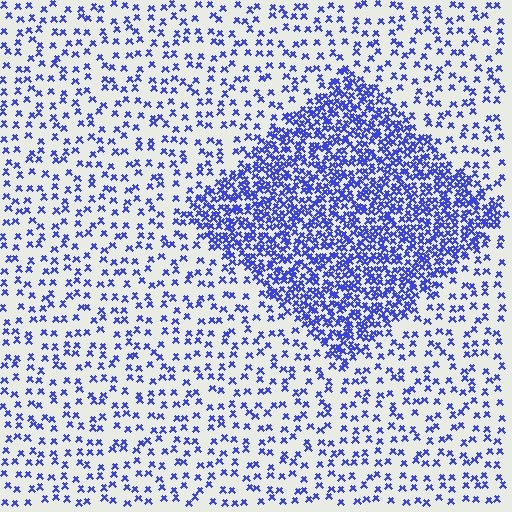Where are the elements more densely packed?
The elements are more densely packed inside the diamond boundary.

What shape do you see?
I see a diamond.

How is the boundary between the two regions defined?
The boundary is defined by a change in element density (approximately 3.0x ratio). All elements are the same color, size, and shape.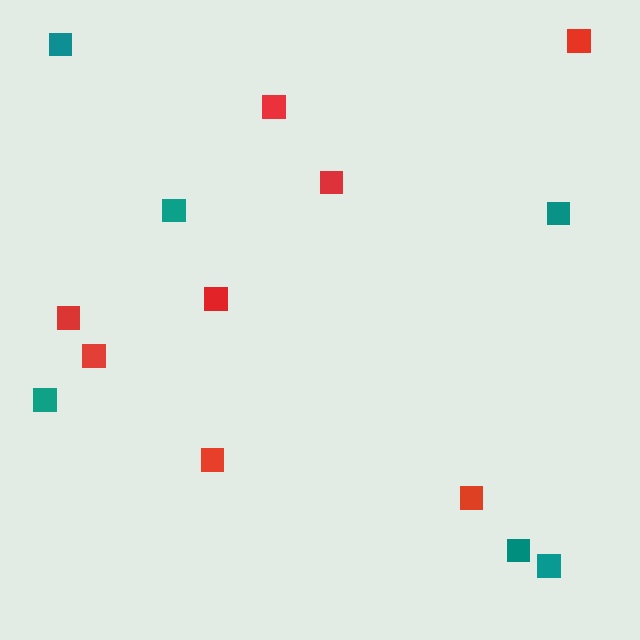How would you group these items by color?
There are 2 groups: one group of red squares (8) and one group of teal squares (6).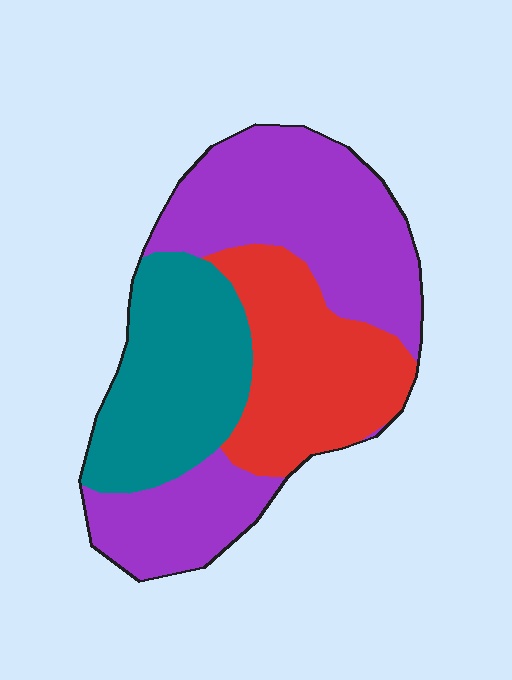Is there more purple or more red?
Purple.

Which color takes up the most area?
Purple, at roughly 45%.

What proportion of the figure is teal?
Teal takes up about one quarter (1/4) of the figure.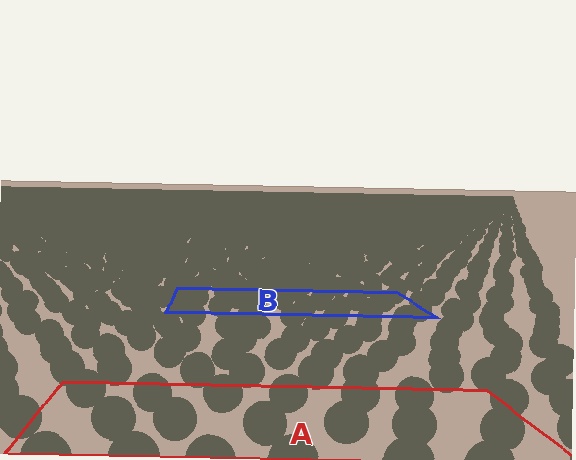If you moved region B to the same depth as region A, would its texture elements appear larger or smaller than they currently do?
They would appear larger. At a closer depth, the same texture elements are projected at a bigger on-screen size.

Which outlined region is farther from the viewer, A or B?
Region B is farther from the viewer — the texture elements inside it appear smaller and more densely packed.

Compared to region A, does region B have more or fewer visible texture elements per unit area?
Region B has more texture elements per unit area — they are packed more densely because it is farther away.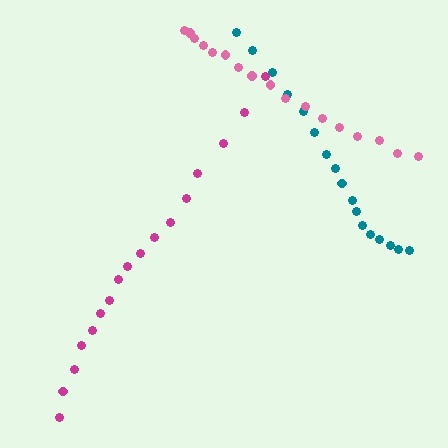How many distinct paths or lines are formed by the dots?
There are 3 distinct paths.